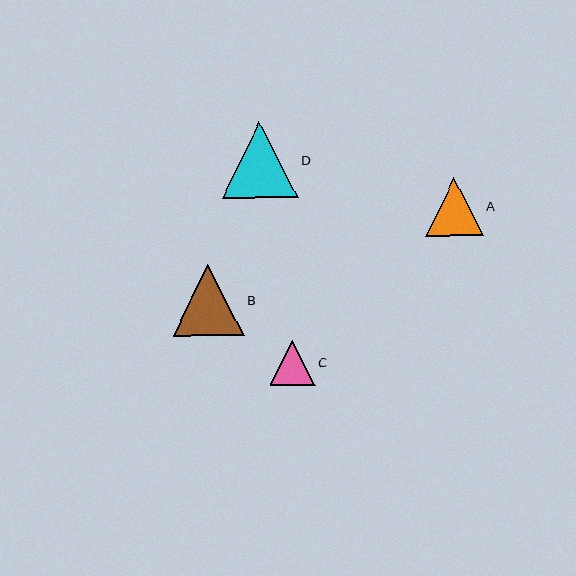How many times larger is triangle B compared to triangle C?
Triangle B is approximately 1.6 times the size of triangle C.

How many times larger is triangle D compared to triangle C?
Triangle D is approximately 1.7 times the size of triangle C.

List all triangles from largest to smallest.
From largest to smallest: D, B, A, C.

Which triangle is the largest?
Triangle D is the largest with a size of approximately 76 pixels.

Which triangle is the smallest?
Triangle C is the smallest with a size of approximately 45 pixels.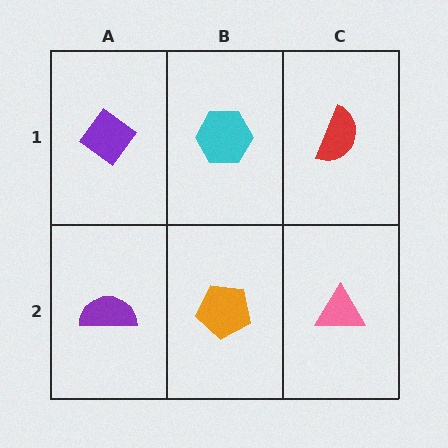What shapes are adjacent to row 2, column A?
A purple diamond (row 1, column A), an orange pentagon (row 2, column B).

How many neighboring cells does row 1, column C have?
2.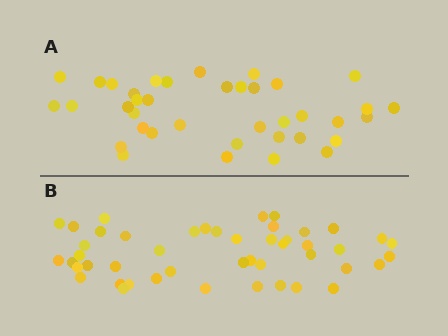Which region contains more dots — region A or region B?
Region B (the bottom region) has more dots.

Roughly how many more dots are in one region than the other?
Region B has roughly 8 or so more dots than region A.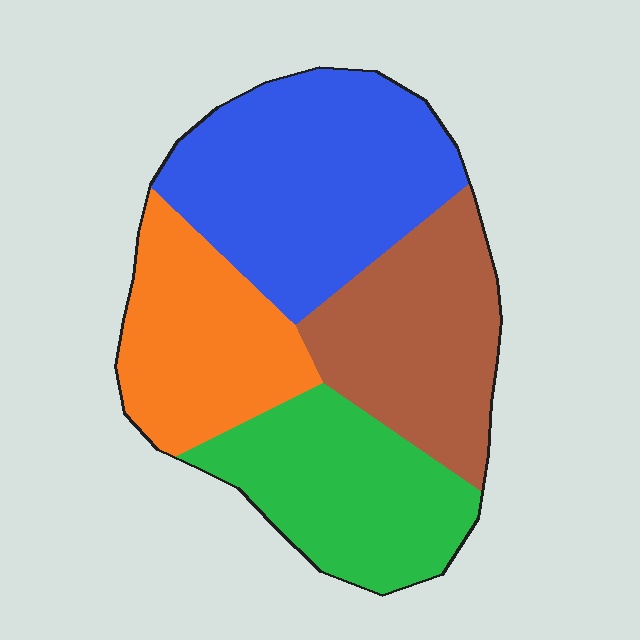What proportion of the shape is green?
Green covers roughly 25% of the shape.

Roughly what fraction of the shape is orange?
Orange covers 21% of the shape.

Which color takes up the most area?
Blue, at roughly 35%.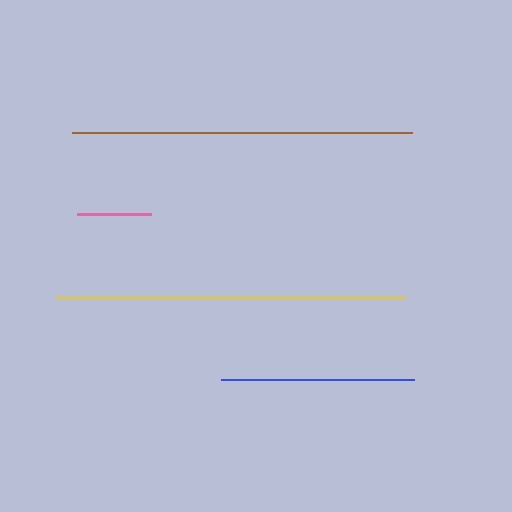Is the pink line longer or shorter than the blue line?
The blue line is longer than the pink line.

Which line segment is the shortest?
The pink line is the shortest at approximately 73 pixels.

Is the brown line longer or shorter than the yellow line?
The yellow line is longer than the brown line.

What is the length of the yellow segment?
The yellow segment is approximately 349 pixels long.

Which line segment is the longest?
The yellow line is the longest at approximately 349 pixels.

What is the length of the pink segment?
The pink segment is approximately 73 pixels long.